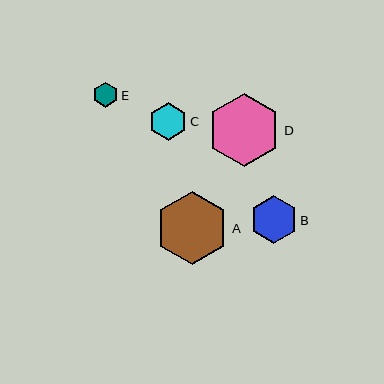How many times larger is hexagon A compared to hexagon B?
Hexagon A is approximately 1.6 times the size of hexagon B.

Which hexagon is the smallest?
Hexagon E is the smallest with a size of approximately 25 pixels.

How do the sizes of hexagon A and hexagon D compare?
Hexagon A and hexagon D are approximately the same size.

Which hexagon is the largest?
Hexagon A is the largest with a size of approximately 73 pixels.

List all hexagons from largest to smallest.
From largest to smallest: A, D, B, C, E.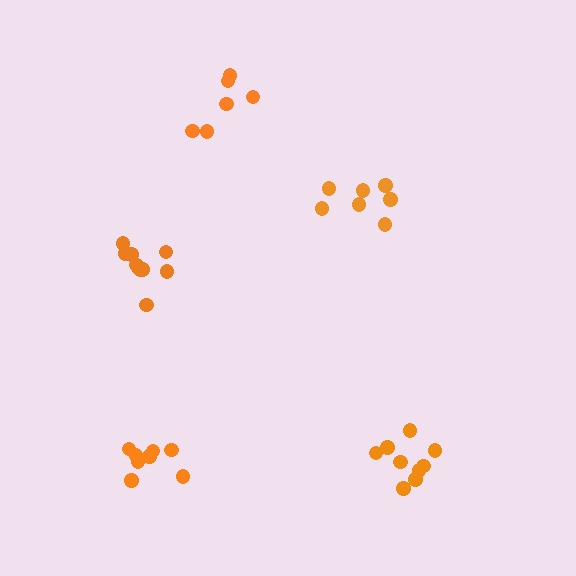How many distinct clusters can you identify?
There are 5 distinct clusters.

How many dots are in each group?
Group 1: 6 dots, Group 2: 10 dots, Group 3: 7 dots, Group 4: 8 dots, Group 5: 9 dots (40 total).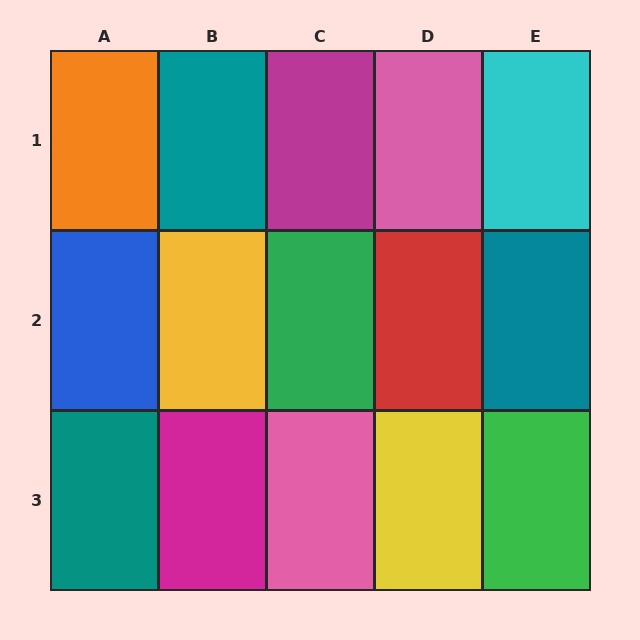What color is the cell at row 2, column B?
Yellow.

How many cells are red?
1 cell is red.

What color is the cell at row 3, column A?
Teal.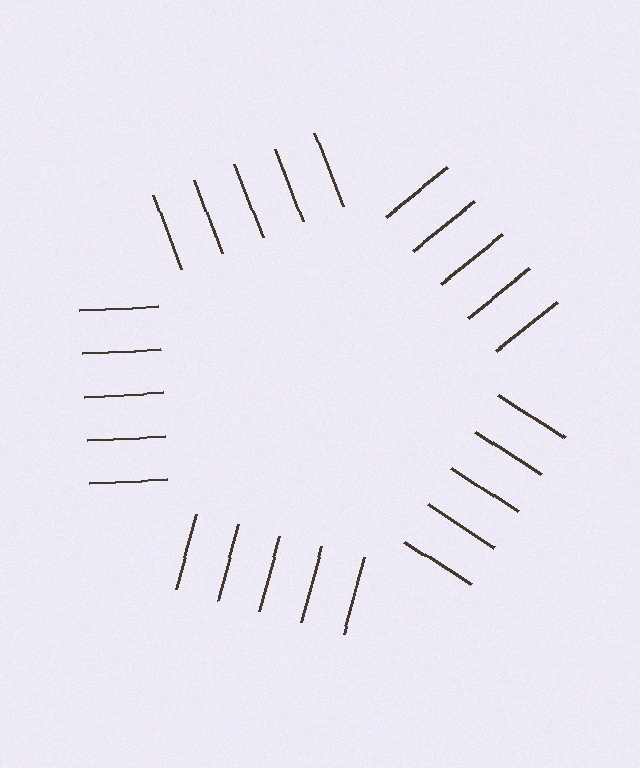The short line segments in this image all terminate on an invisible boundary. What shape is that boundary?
An illusory pentagon — the line segments terminate on its edges but no continuous stroke is drawn.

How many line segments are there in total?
25 — 5 along each of the 5 edges.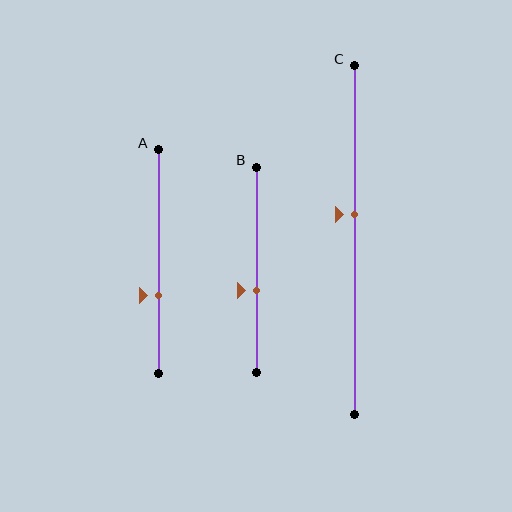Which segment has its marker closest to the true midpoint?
Segment C has its marker closest to the true midpoint.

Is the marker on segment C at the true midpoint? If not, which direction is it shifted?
No, the marker on segment C is shifted upward by about 7% of the segment length.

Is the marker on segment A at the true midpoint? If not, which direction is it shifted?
No, the marker on segment A is shifted downward by about 15% of the segment length.